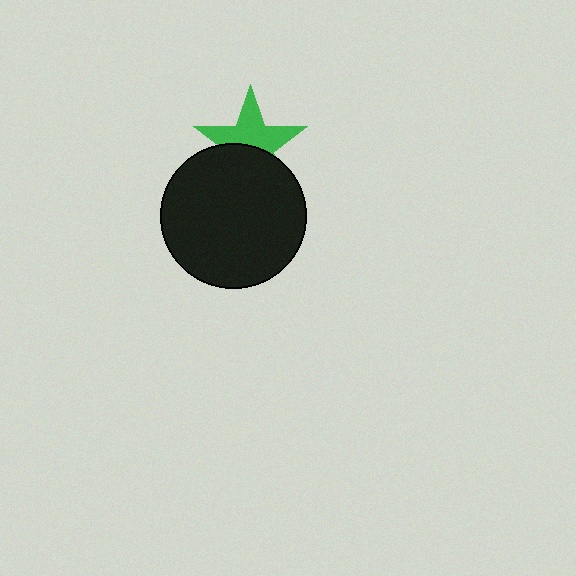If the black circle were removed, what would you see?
You would see the complete green star.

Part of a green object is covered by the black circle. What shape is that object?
It is a star.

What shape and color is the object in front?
The object in front is a black circle.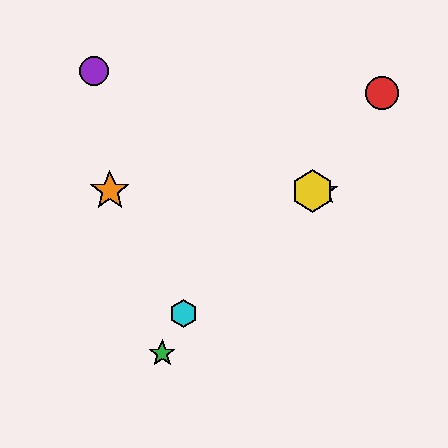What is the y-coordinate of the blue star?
The blue star is at y≈191.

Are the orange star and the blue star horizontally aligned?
Yes, both are at y≈191.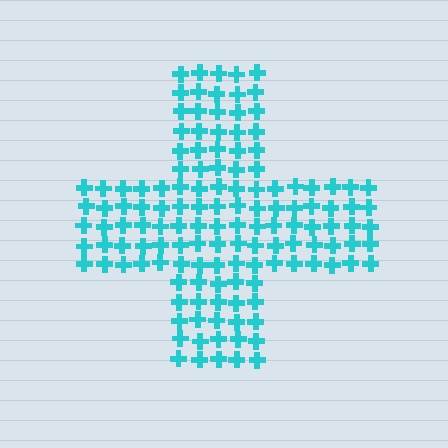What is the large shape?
The large shape is a cross.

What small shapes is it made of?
It is made of small crosses.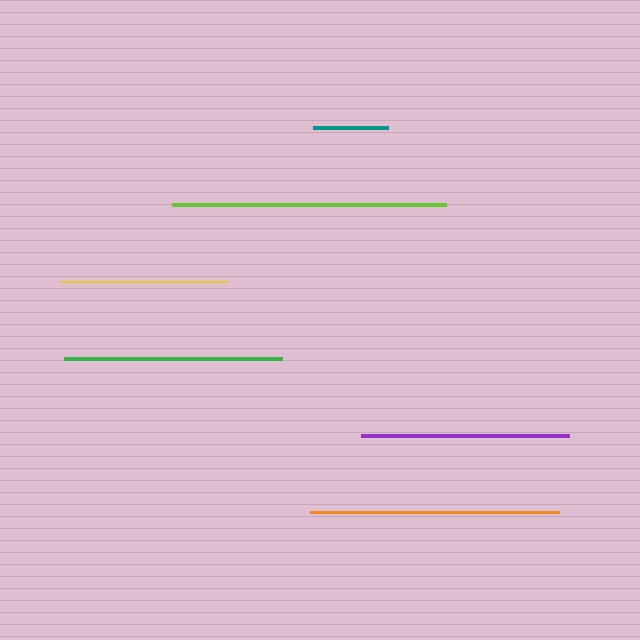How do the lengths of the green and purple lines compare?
The green and purple lines are approximately the same length.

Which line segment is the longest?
The lime line is the longest at approximately 275 pixels.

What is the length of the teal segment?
The teal segment is approximately 74 pixels long.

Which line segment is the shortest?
The teal line is the shortest at approximately 74 pixels.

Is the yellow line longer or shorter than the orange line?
The orange line is longer than the yellow line.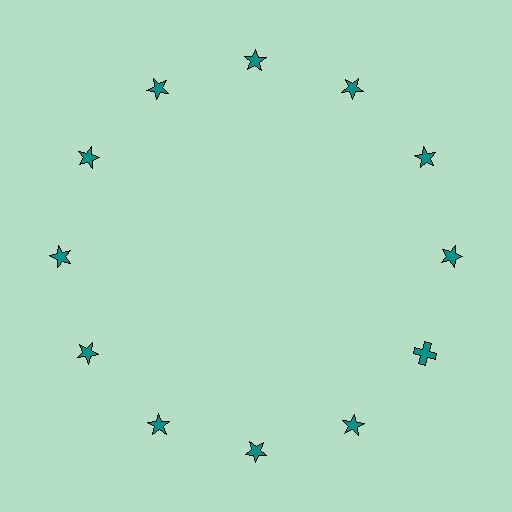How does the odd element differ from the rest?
It has a different shape: cross instead of star.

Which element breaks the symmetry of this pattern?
The teal cross at roughly the 4 o'clock position breaks the symmetry. All other shapes are teal stars.